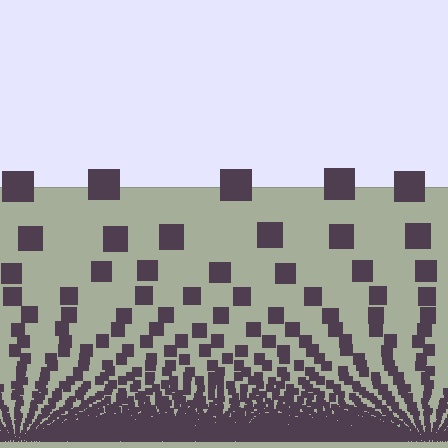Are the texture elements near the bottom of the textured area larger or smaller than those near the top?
Smaller. The gradient is inverted — elements near the bottom are smaller and denser.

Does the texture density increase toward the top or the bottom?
Density increases toward the bottom.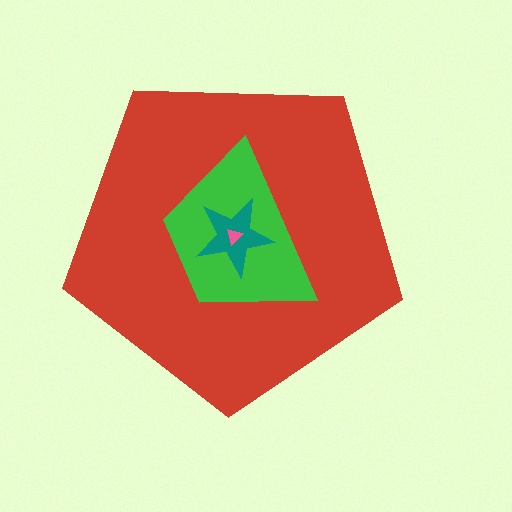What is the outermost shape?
The red pentagon.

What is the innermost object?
The pink triangle.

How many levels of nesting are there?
4.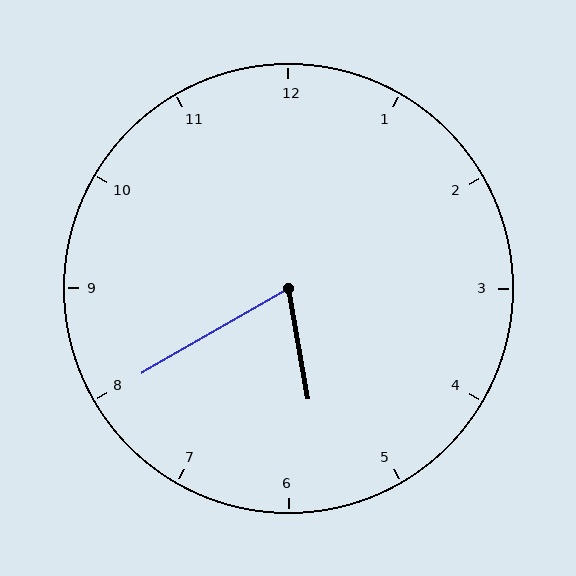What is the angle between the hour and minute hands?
Approximately 70 degrees.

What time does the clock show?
5:40.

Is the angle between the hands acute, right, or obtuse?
It is acute.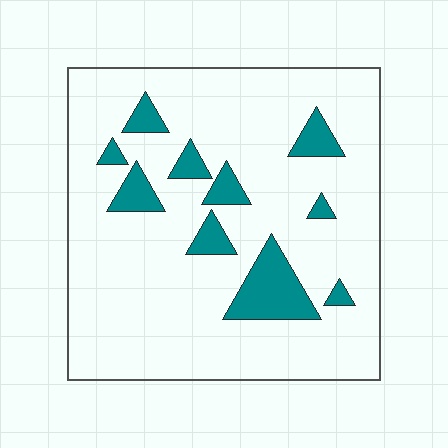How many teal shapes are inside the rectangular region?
10.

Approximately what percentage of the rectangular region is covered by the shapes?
Approximately 15%.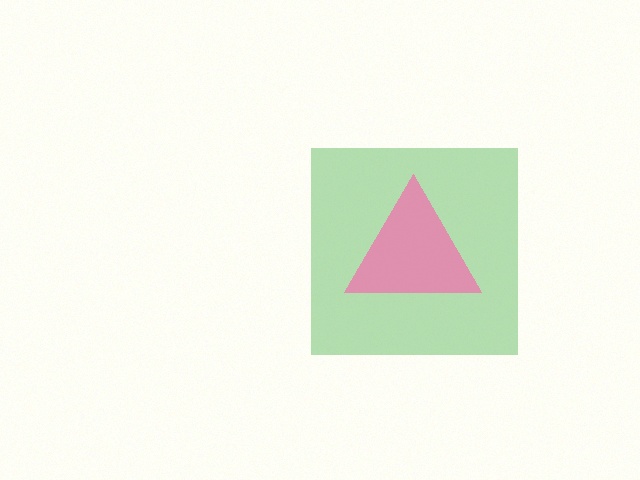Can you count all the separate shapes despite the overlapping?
Yes, there are 2 separate shapes.